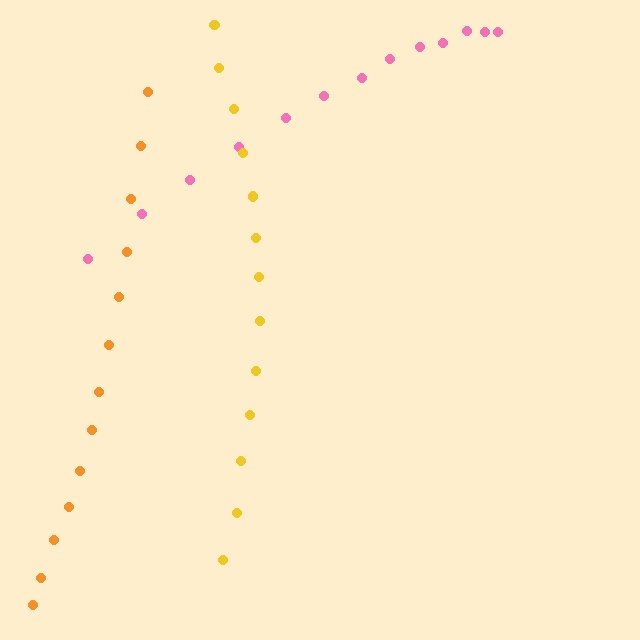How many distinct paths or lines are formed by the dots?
There are 3 distinct paths.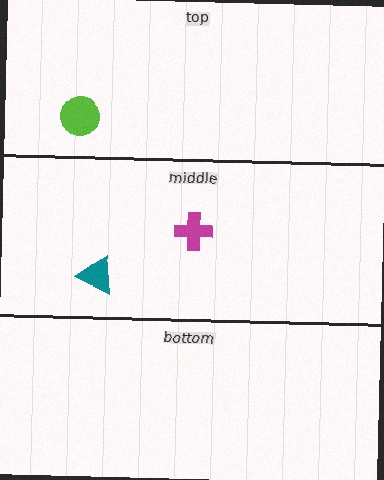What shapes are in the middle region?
The teal triangle, the magenta cross.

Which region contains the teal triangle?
The middle region.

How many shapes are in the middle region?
2.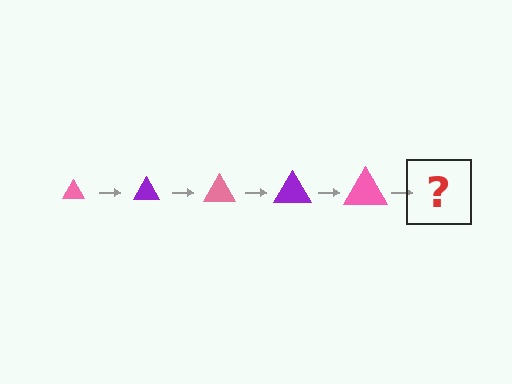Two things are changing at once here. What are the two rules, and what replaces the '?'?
The two rules are that the triangle grows larger each step and the color cycles through pink and purple. The '?' should be a purple triangle, larger than the previous one.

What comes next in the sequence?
The next element should be a purple triangle, larger than the previous one.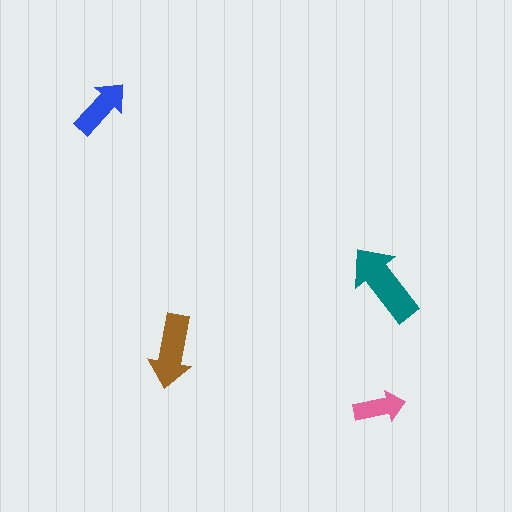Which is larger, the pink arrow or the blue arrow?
The blue one.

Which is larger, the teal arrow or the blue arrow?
The teal one.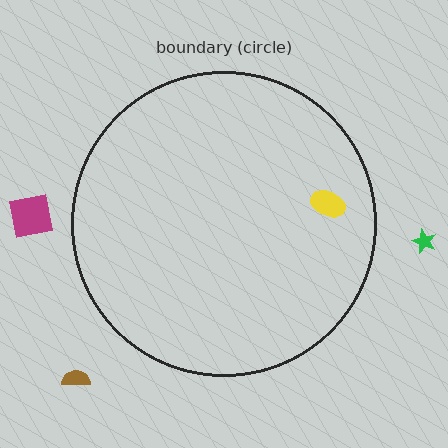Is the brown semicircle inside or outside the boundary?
Outside.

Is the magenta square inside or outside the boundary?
Outside.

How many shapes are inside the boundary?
1 inside, 3 outside.